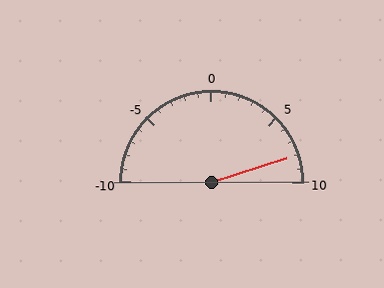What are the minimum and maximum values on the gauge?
The gauge ranges from -10 to 10.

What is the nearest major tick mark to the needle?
The nearest major tick mark is 10.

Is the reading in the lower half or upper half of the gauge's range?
The reading is in the upper half of the range (-10 to 10).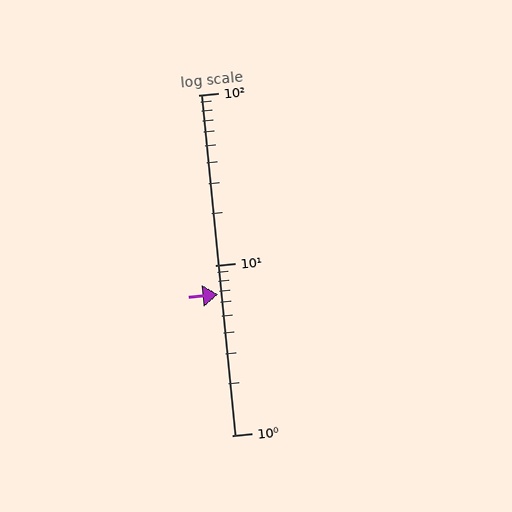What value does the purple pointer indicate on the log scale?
The pointer indicates approximately 6.7.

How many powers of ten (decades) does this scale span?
The scale spans 2 decades, from 1 to 100.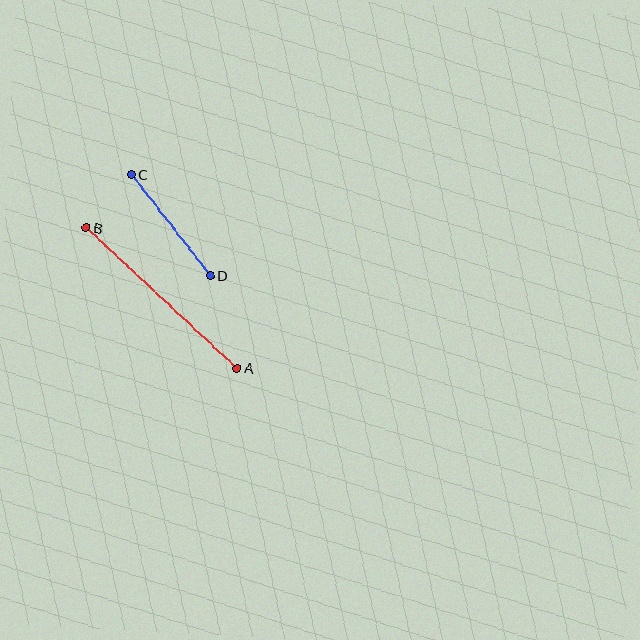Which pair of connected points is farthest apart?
Points A and B are farthest apart.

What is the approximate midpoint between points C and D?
The midpoint is at approximately (171, 225) pixels.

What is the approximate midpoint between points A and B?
The midpoint is at approximately (162, 298) pixels.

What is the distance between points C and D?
The distance is approximately 129 pixels.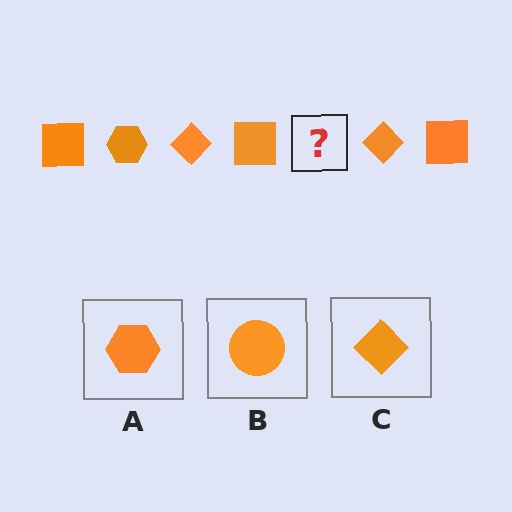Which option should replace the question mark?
Option A.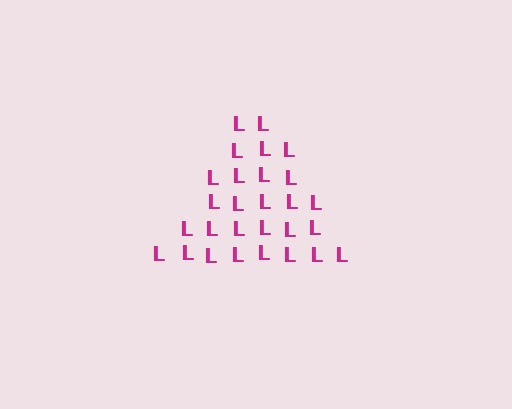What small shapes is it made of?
It is made of small letter L's.